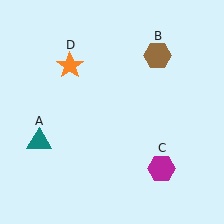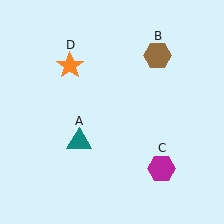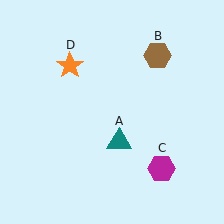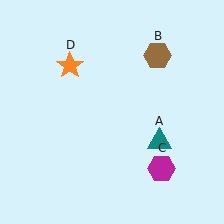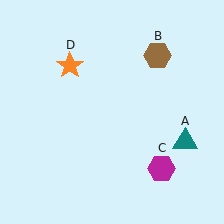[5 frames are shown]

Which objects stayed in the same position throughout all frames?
Brown hexagon (object B) and magenta hexagon (object C) and orange star (object D) remained stationary.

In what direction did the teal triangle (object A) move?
The teal triangle (object A) moved right.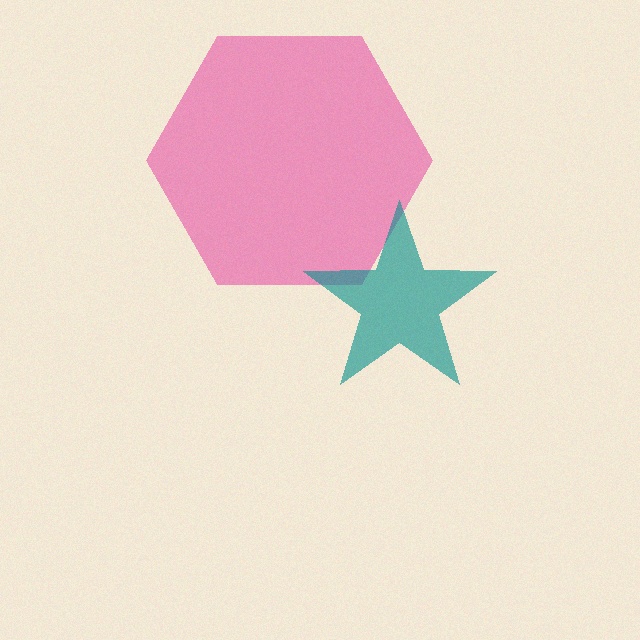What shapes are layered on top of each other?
The layered shapes are: a pink hexagon, a teal star.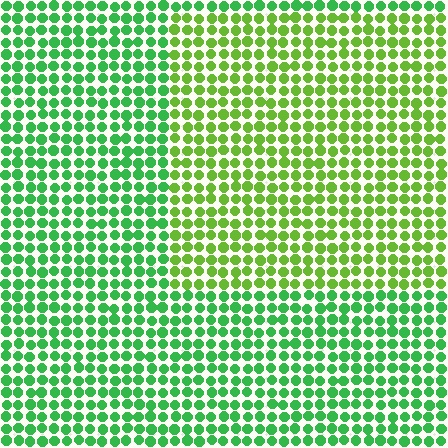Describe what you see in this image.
The image is filled with small green elements in a uniform arrangement. A rectangle-shaped region is visible where the elements are tinted to a slightly different hue, forming a subtle color boundary.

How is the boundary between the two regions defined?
The boundary is defined purely by a slight shift in hue (about 34 degrees). Spacing, size, and orientation are identical on both sides.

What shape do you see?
I see a rectangle.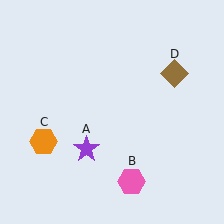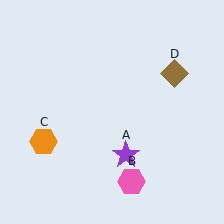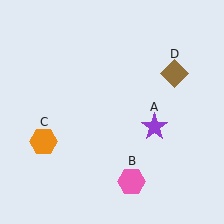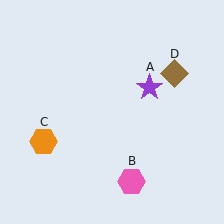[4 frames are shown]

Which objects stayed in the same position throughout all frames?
Pink hexagon (object B) and orange hexagon (object C) and brown diamond (object D) remained stationary.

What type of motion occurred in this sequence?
The purple star (object A) rotated counterclockwise around the center of the scene.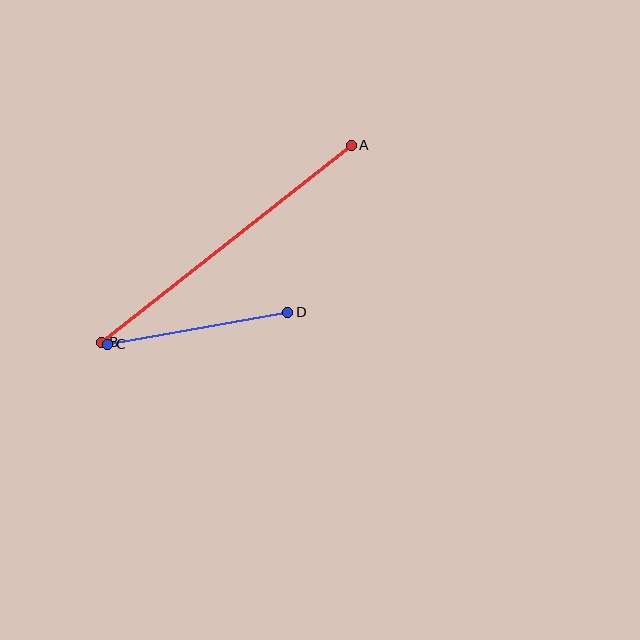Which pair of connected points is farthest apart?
Points A and B are farthest apart.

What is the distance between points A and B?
The distance is approximately 318 pixels.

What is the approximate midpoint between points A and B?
The midpoint is at approximately (226, 244) pixels.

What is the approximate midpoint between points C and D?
The midpoint is at approximately (198, 328) pixels.